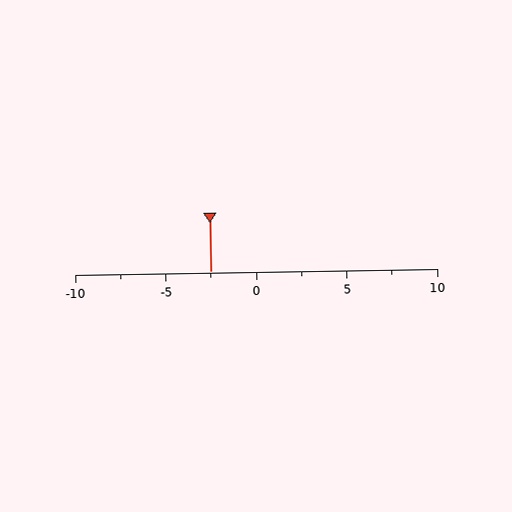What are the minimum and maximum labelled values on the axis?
The axis runs from -10 to 10.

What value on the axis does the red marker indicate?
The marker indicates approximately -2.5.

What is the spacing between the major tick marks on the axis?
The major ticks are spaced 5 apart.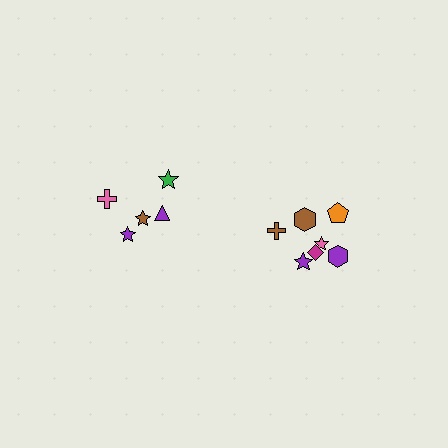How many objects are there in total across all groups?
There are 12 objects.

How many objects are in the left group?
There are 5 objects.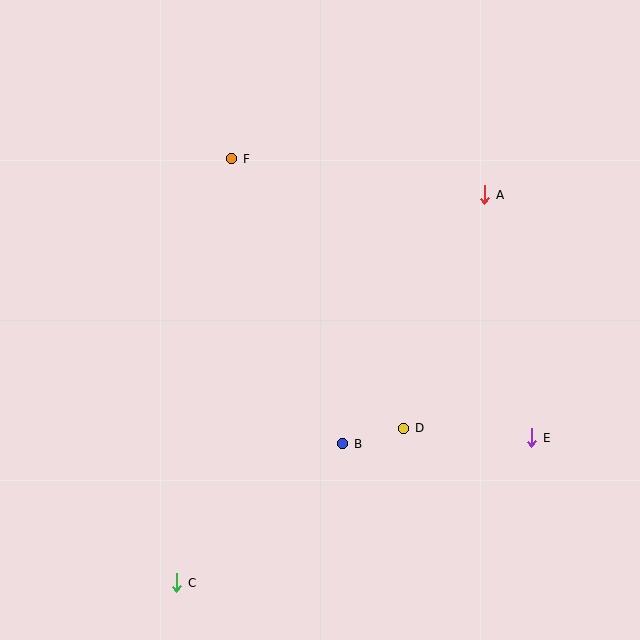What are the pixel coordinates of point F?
Point F is at (232, 159).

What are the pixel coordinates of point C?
Point C is at (177, 583).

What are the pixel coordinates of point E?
Point E is at (532, 438).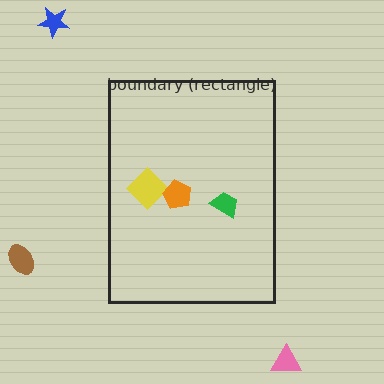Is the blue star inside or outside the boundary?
Outside.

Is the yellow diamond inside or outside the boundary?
Inside.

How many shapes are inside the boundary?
3 inside, 3 outside.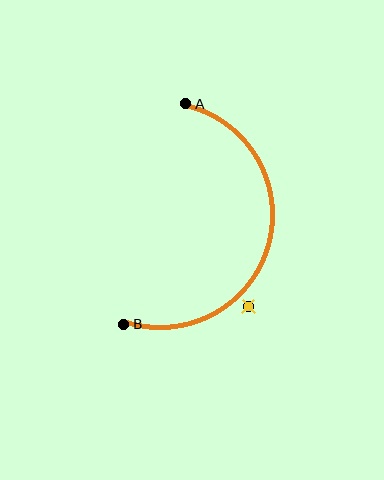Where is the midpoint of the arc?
The arc midpoint is the point on the curve farthest from the straight line joining A and B. It sits to the right of that line.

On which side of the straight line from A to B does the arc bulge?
The arc bulges to the right of the straight line connecting A and B.